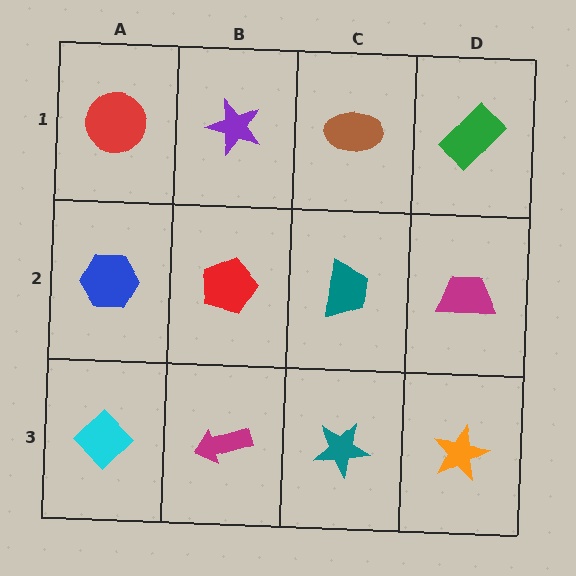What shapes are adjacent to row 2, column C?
A brown ellipse (row 1, column C), a teal star (row 3, column C), a red pentagon (row 2, column B), a magenta trapezoid (row 2, column D).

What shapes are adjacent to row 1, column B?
A red pentagon (row 2, column B), a red circle (row 1, column A), a brown ellipse (row 1, column C).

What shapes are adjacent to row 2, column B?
A purple star (row 1, column B), a magenta arrow (row 3, column B), a blue hexagon (row 2, column A), a teal trapezoid (row 2, column C).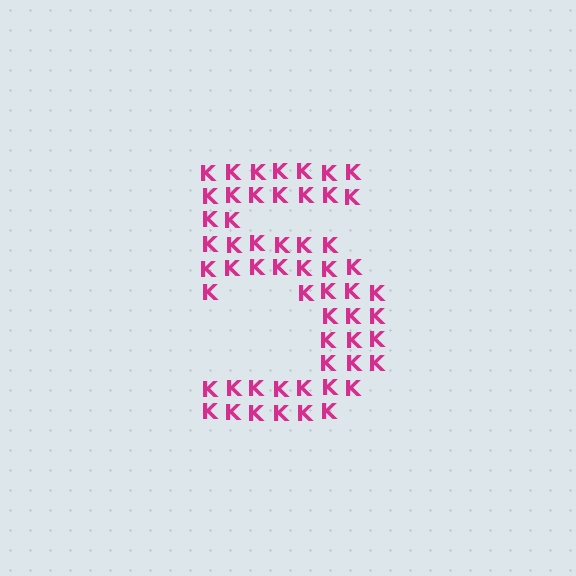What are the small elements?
The small elements are letter K's.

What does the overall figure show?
The overall figure shows the digit 5.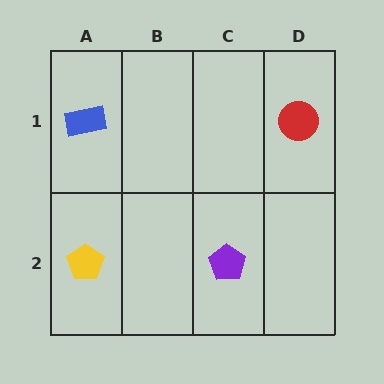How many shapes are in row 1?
2 shapes.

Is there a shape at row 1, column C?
No, that cell is empty.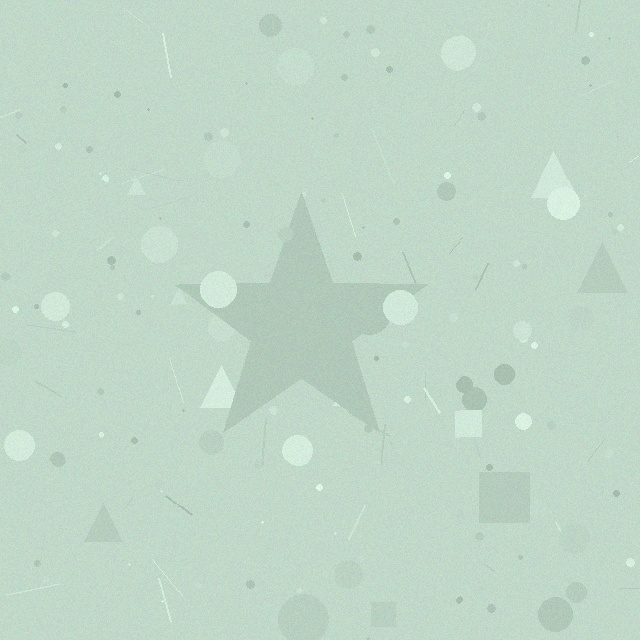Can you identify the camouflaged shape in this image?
The camouflaged shape is a star.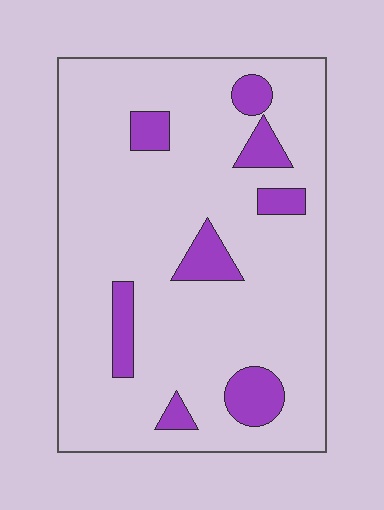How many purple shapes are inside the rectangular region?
8.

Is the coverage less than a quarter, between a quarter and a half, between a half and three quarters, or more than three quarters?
Less than a quarter.